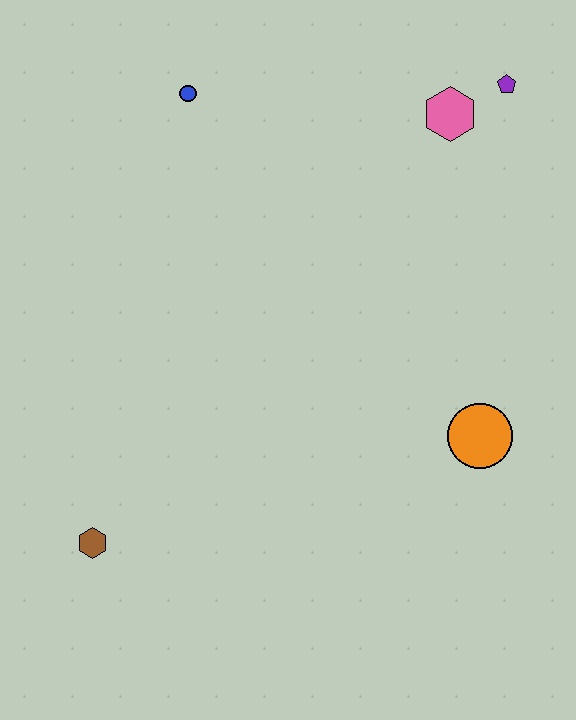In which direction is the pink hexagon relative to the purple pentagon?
The pink hexagon is to the left of the purple pentagon.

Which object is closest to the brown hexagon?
The orange circle is closest to the brown hexagon.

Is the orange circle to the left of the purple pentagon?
Yes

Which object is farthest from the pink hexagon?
The brown hexagon is farthest from the pink hexagon.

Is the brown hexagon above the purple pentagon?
No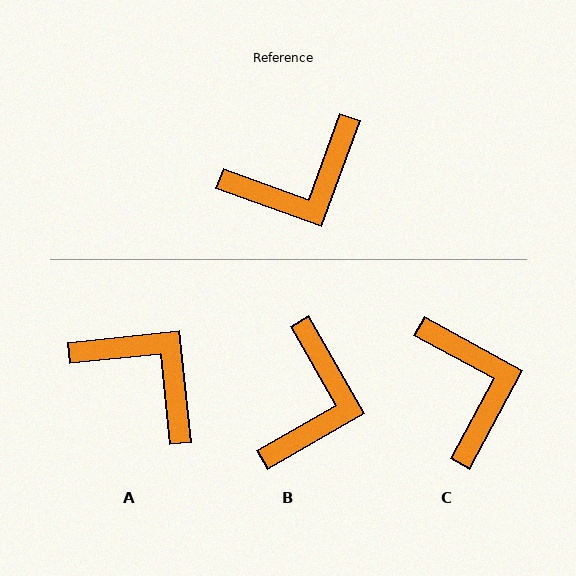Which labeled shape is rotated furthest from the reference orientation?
A, about 116 degrees away.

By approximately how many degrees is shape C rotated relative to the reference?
Approximately 81 degrees counter-clockwise.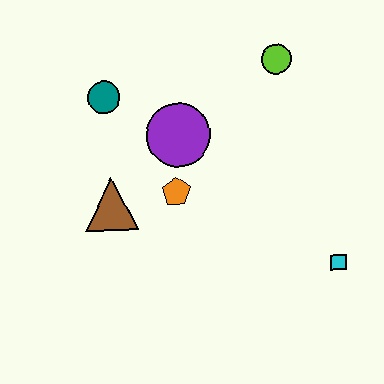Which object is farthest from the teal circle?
The cyan square is farthest from the teal circle.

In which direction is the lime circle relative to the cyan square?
The lime circle is above the cyan square.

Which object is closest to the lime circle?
The purple circle is closest to the lime circle.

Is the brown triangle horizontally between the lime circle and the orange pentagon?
No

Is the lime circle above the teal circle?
Yes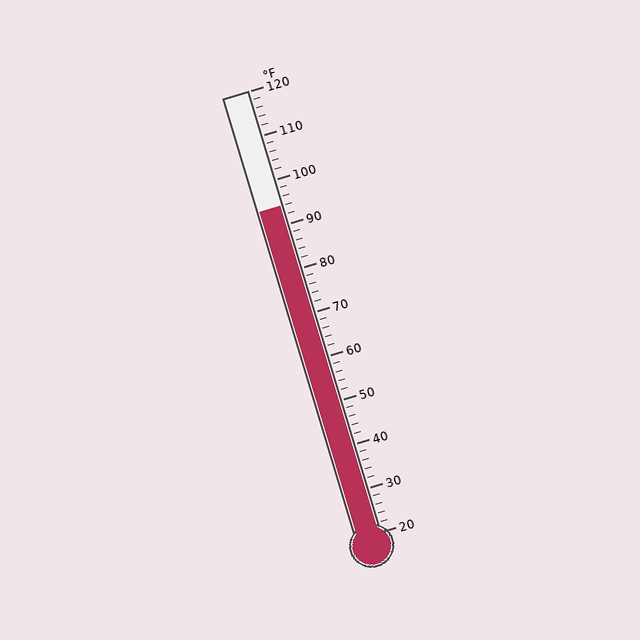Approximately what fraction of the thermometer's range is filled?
The thermometer is filled to approximately 75% of its range.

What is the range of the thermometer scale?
The thermometer scale ranges from 20°F to 120°F.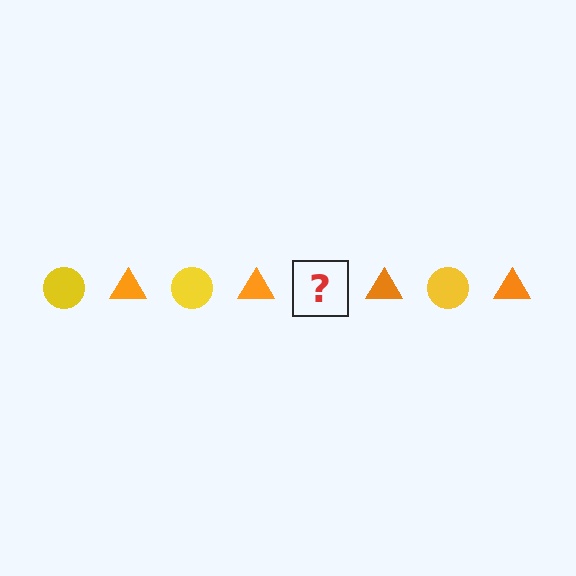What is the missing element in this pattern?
The missing element is a yellow circle.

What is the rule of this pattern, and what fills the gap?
The rule is that the pattern alternates between yellow circle and orange triangle. The gap should be filled with a yellow circle.